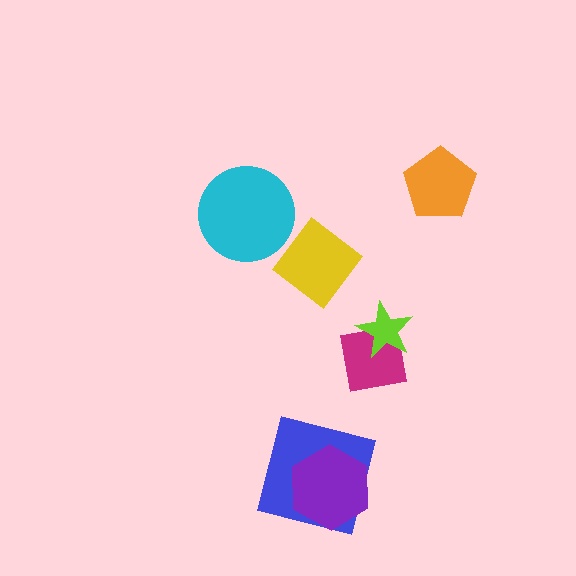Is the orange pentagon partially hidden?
No, no other shape covers it.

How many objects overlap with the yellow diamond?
0 objects overlap with the yellow diamond.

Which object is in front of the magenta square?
The lime star is in front of the magenta square.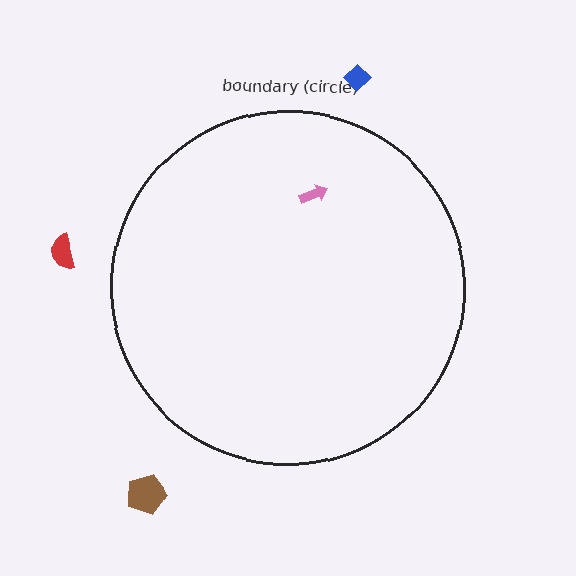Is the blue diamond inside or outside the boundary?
Outside.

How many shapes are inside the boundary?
1 inside, 3 outside.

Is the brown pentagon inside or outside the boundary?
Outside.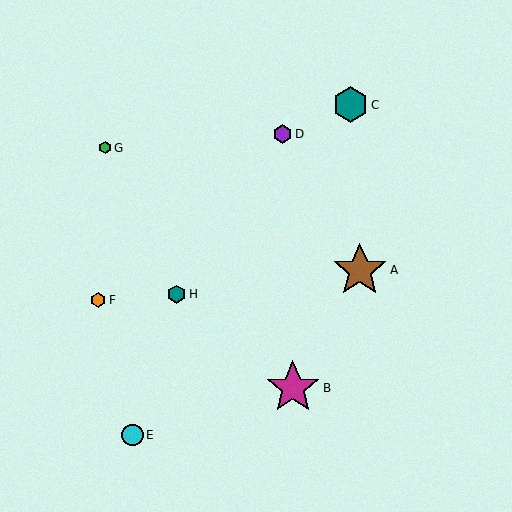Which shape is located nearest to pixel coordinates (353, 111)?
The teal hexagon (labeled C) at (351, 105) is nearest to that location.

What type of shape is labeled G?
Shape G is a green hexagon.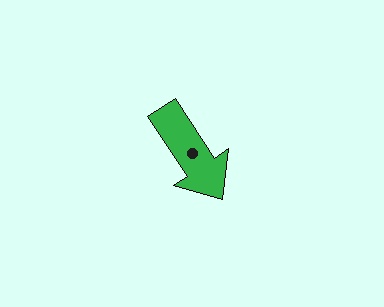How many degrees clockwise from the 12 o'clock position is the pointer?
Approximately 146 degrees.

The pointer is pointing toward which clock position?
Roughly 5 o'clock.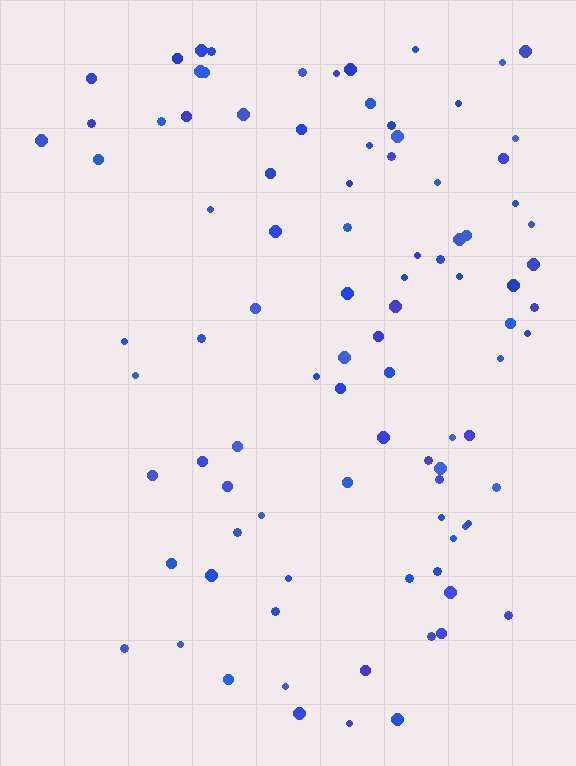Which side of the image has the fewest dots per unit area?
The left.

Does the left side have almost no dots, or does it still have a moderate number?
Still a moderate number, just noticeably fewer than the right.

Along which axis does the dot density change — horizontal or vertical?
Horizontal.